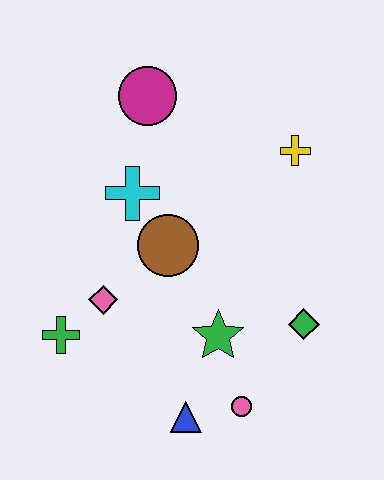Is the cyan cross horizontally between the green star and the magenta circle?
No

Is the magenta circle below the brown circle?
No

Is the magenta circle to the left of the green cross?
No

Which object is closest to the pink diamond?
The green cross is closest to the pink diamond.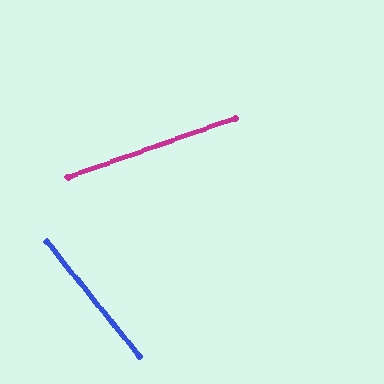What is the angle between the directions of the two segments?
Approximately 70 degrees.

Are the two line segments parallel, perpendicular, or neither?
Neither parallel nor perpendicular — they differ by about 70°.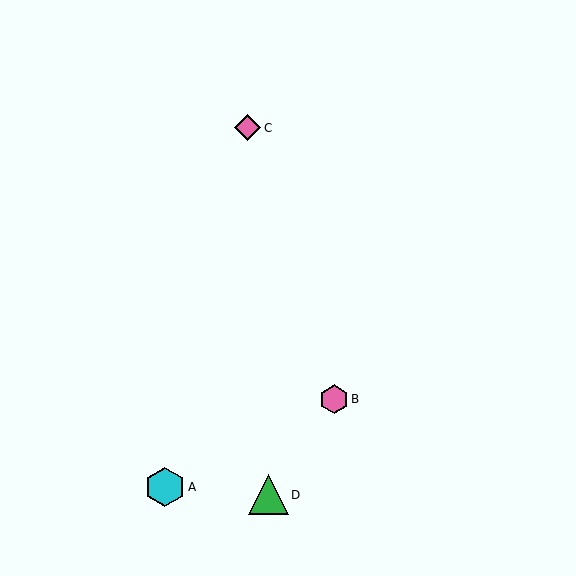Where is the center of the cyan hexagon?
The center of the cyan hexagon is at (165, 487).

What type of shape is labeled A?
Shape A is a cyan hexagon.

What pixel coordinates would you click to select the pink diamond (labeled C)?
Click at (248, 128) to select the pink diamond C.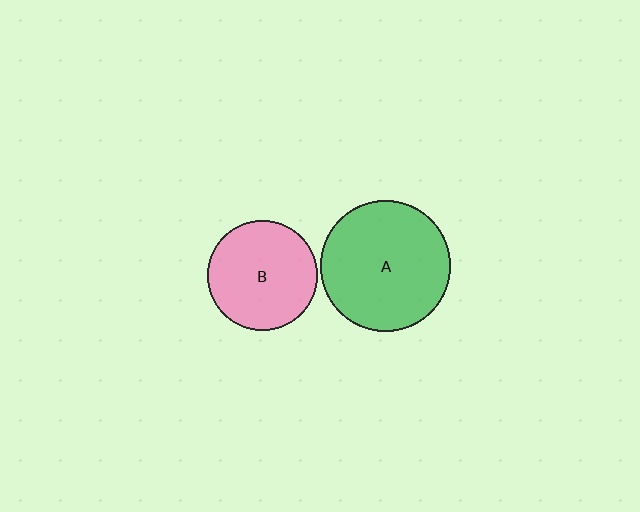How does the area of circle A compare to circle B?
Approximately 1.4 times.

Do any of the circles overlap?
No, none of the circles overlap.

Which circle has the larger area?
Circle A (green).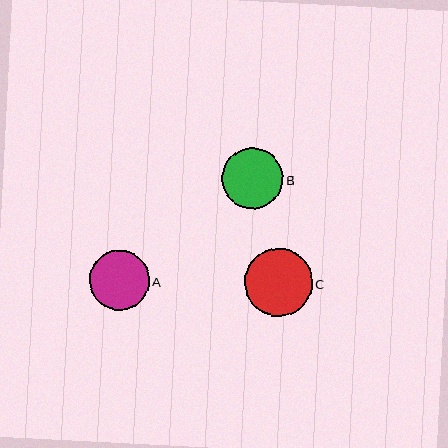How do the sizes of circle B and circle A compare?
Circle B and circle A are approximately the same size.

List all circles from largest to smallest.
From largest to smallest: C, B, A.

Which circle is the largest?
Circle C is the largest with a size of approximately 68 pixels.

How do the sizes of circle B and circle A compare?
Circle B and circle A are approximately the same size.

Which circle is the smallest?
Circle A is the smallest with a size of approximately 60 pixels.